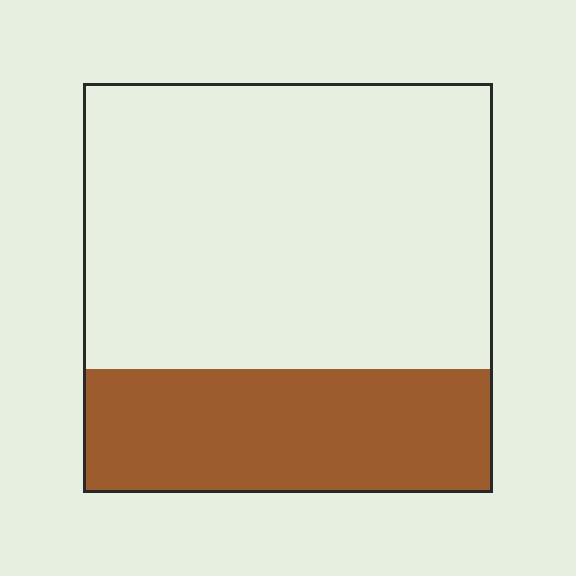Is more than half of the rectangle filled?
No.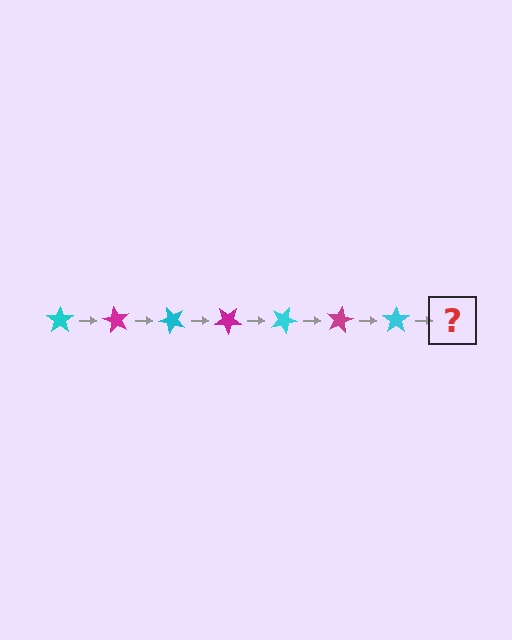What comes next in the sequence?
The next element should be a magenta star, rotated 420 degrees from the start.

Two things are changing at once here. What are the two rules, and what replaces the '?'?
The two rules are that it rotates 60 degrees each step and the color cycles through cyan and magenta. The '?' should be a magenta star, rotated 420 degrees from the start.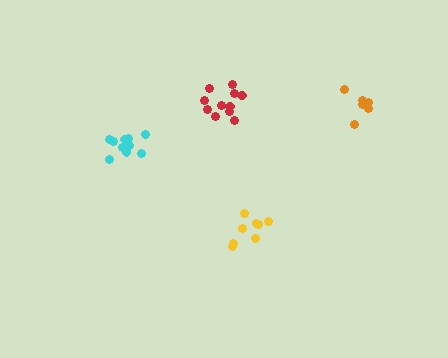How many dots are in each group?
Group 1: 6 dots, Group 2: 11 dots, Group 3: 11 dots, Group 4: 9 dots (37 total).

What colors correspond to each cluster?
The clusters are colored: orange, cyan, red, yellow.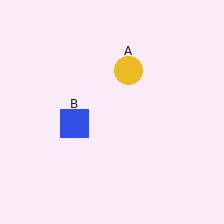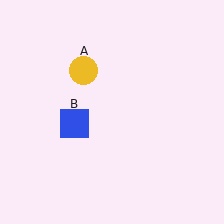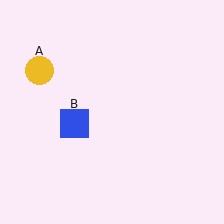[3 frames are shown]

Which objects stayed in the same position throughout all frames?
Blue square (object B) remained stationary.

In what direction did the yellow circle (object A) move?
The yellow circle (object A) moved left.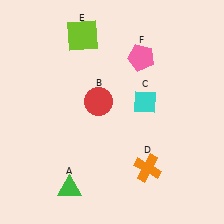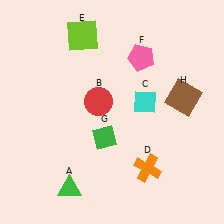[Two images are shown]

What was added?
A green diamond (G), a brown square (H) were added in Image 2.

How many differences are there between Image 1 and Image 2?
There are 2 differences between the two images.